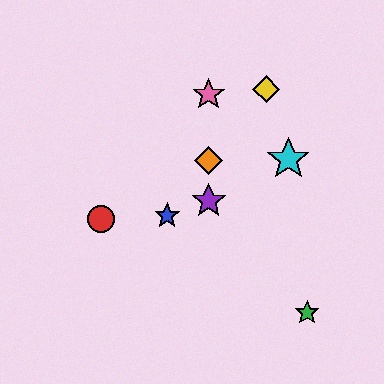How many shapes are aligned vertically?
3 shapes (the purple star, the orange diamond, the pink star) are aligned vertically.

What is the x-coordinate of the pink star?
The pink star is at x≈209.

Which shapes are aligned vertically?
The purple star, the orange diamond, the pink star are aligned vertically.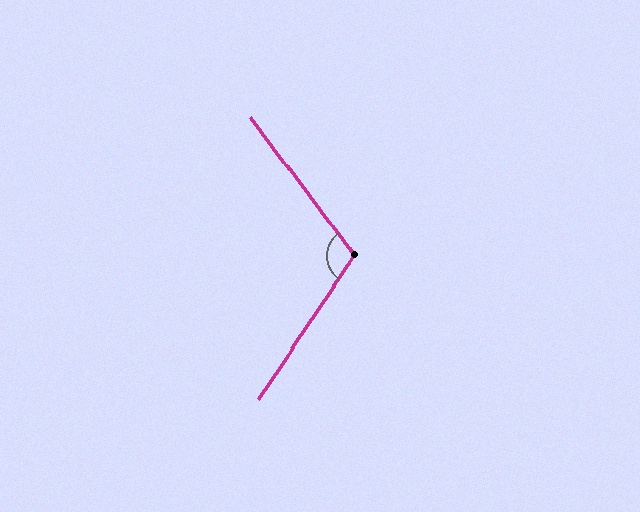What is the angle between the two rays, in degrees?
Approximately 109 degrees.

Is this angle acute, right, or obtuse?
It is obtuse.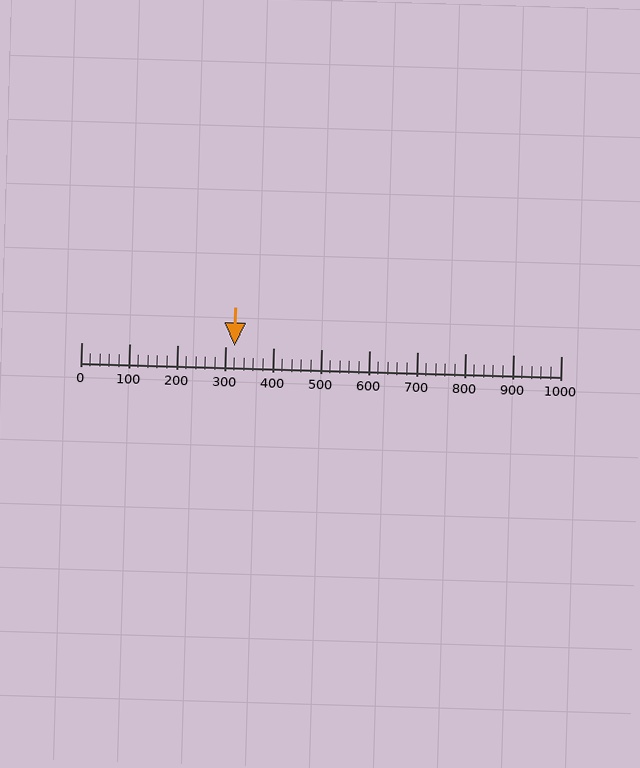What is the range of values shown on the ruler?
The ruler shows values from 0 to 1000.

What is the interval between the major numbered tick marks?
The major tick marks are spaced 100 units apart.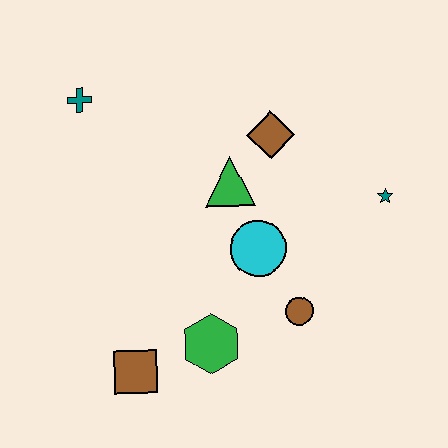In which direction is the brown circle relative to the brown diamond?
The brown circle is below the brown diamond.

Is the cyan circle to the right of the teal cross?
Yes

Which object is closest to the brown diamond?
The green triangle is closest to the brown diamond.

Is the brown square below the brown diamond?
Yes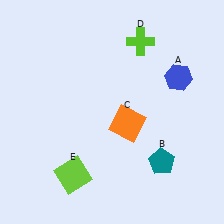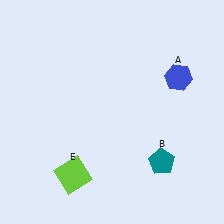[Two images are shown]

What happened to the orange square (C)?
The orange square (C) was removed in Image 2. It was in the bottom-right area of Image 1.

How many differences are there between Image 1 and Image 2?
There are 2 differences between the two images.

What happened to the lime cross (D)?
The lime cross (D) was removed in Image 2. It was in the top-right area of Image 1.